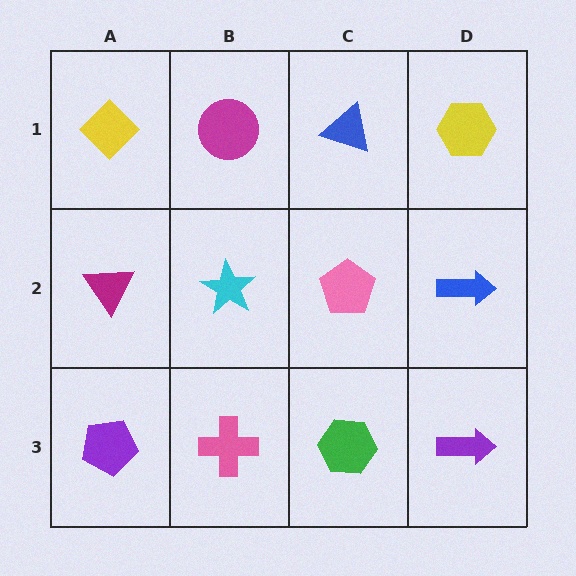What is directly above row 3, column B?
A cyan star.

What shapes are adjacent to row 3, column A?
A magenta triangle (row 2, column A), a pink cross (row 3, column B).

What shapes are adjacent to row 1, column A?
A magenta triangle (row 2, column A), a magenta circle (row 1, column B).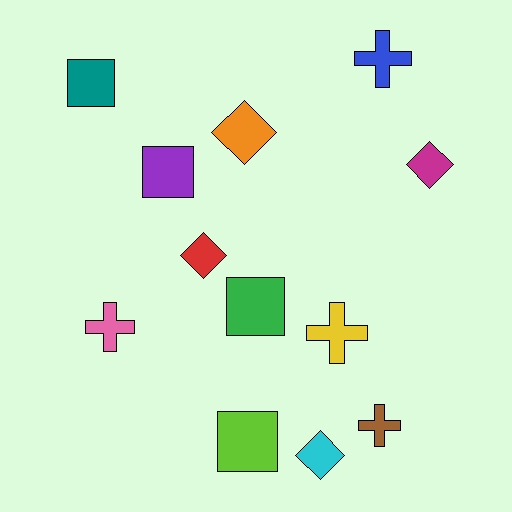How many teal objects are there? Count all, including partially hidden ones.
There is 1 teal object.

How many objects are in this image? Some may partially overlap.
There are 12 objects.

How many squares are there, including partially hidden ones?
There are 4 squares.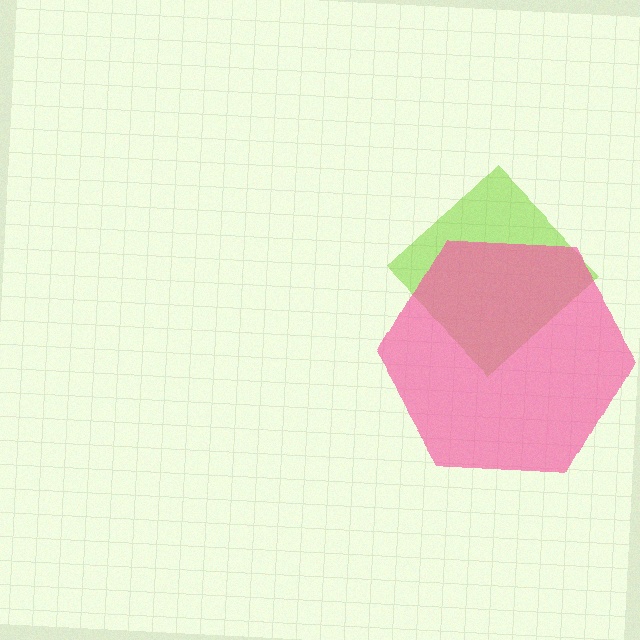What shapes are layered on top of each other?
The layered shapes are: a lime diamond, a pink hexagon.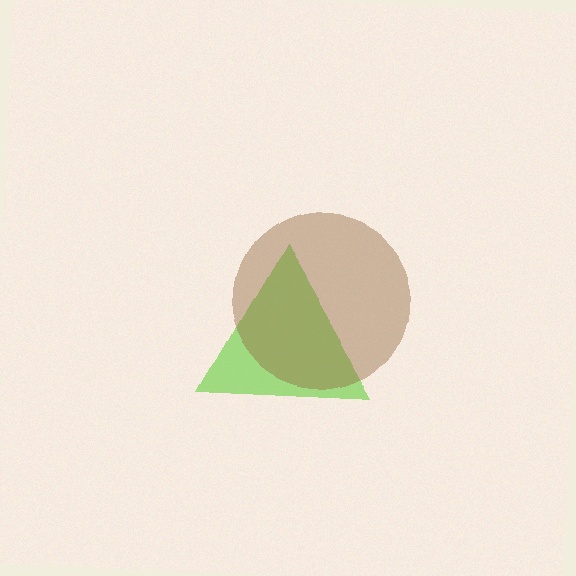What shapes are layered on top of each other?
The layered shapes are: a lime triangle, a brown circle.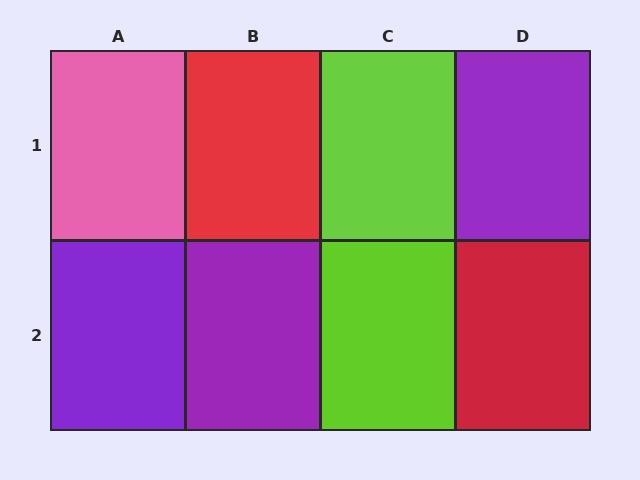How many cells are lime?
2 cells are lime.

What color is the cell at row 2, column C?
Lime.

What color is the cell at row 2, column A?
Purple.